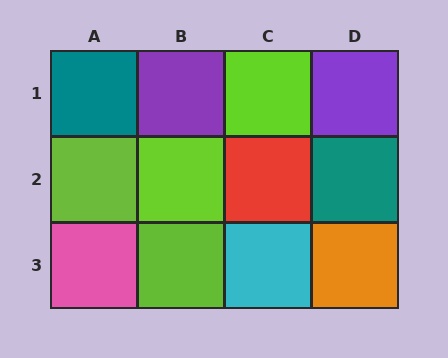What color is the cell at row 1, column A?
Teal.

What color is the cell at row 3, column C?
Cyan.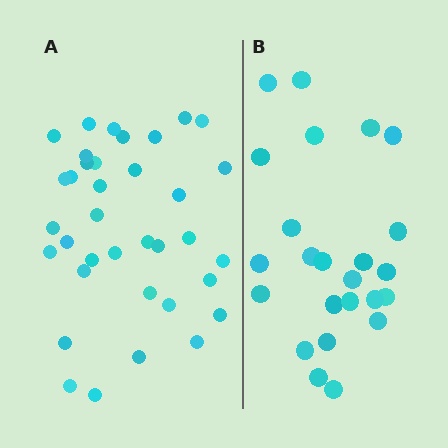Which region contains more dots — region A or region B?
Region A (the left region) has more dots.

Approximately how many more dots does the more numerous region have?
Region A has roughly 12 or so more dots than region B.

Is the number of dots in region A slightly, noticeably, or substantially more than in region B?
Region A has substantially more. The ratio is roughly 1.5 to 1.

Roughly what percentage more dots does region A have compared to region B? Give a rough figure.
About 50% more.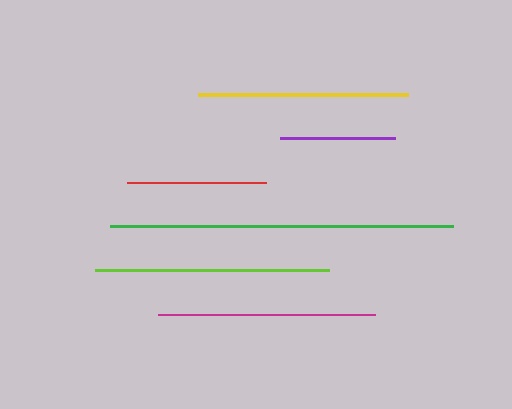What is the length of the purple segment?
The purple segment is approximately 115 pixels long.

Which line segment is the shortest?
The purple line is the shortest at approximately 115 pixels.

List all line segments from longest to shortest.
From longest to shortest: green, lime, magenta, yellow, red, purple.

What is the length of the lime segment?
The lime segment is approximately 233 pixels long.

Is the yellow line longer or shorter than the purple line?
The yellow line is longer than the purple line.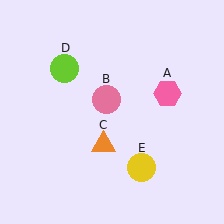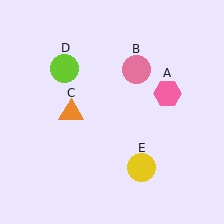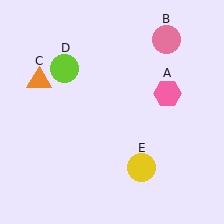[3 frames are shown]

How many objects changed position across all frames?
2 objects changed position: pink circle (object B), orange triangle (object C).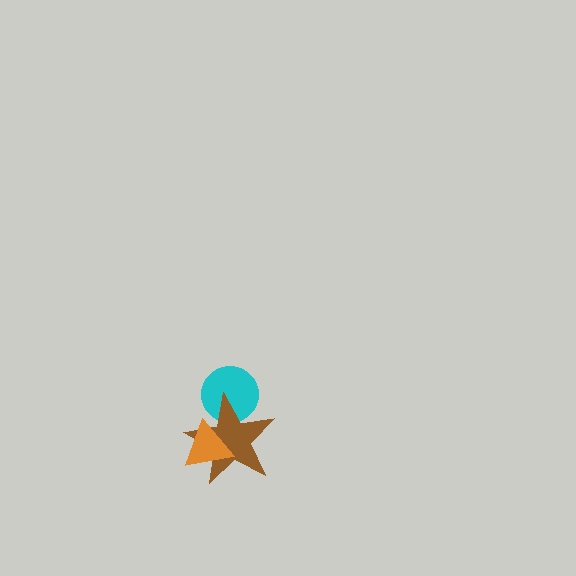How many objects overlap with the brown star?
2 objects overlap with the brown star.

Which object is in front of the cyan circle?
The brown star is in front of the cyan circle.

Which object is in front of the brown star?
The orange triangle is in front of the brown star.